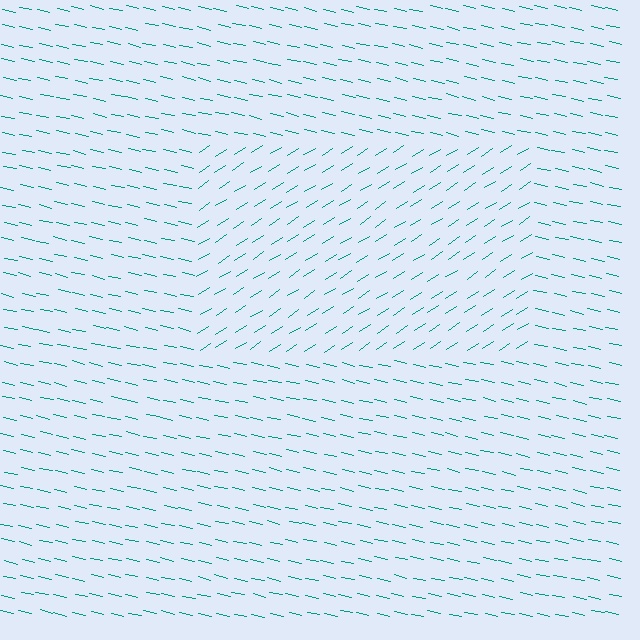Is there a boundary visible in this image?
Yes, there is a texture boundary formed by a change in line orientation.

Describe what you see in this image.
The image is filled with small teal line segments. A rectangle region in the image has lines oriented differently from the surrounding lines, creating a visible texture boundary.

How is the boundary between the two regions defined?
The boundary is defined purely by a change in line orientation (approximately 45 degrees difference). All lines are the same color and thickness.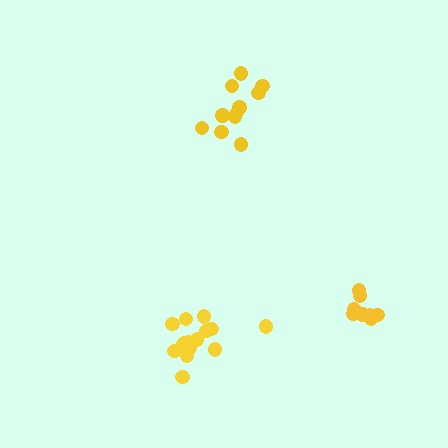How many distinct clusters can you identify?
There are 3 distinct clusters.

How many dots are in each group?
Group 1: 9 dots, Group 2: 15 dots, Group 3: 11 dots (35 total).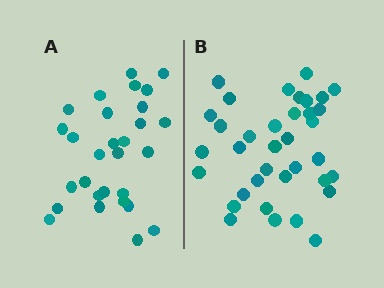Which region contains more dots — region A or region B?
Region B (the right region) has more dots.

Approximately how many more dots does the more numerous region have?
Region B has roughly 8 or so more dots than region A.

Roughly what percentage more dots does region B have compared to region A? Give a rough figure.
About 25% more.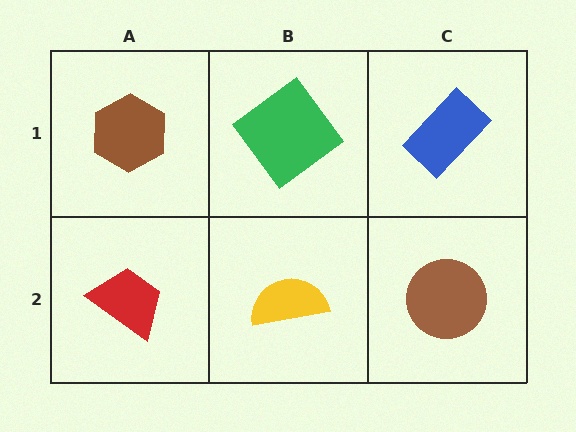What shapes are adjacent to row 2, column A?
A brown hexagon (row 1, column A), a yellow semicircle (row 2, column B).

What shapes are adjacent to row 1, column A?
A red trapezoid (row 2, column A), a green diamond (row 1, column B).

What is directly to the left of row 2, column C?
A yellow semicircle.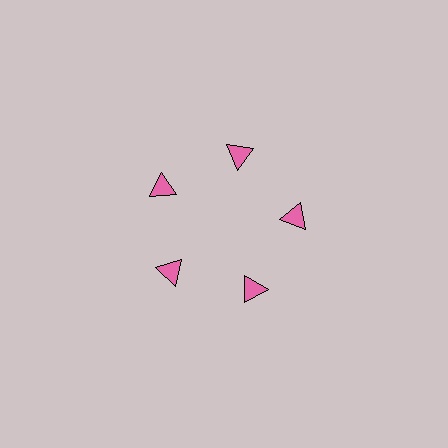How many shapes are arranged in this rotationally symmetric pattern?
There are 5 shapes, arranged in 5 groups of 1.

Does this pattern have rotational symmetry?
Yes, this pattern has 5-fold rotational symmetry. It looks the same after rotating 72 degrees around the center.